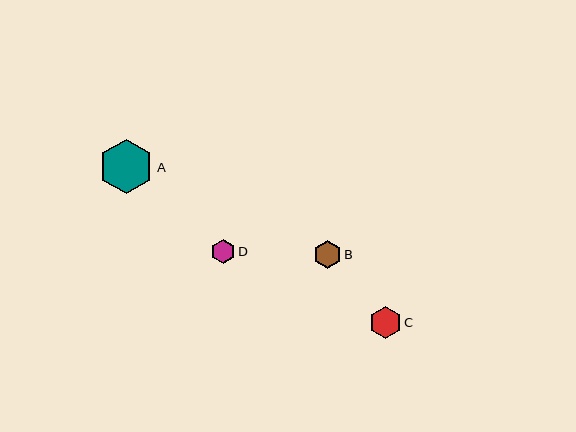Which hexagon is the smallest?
Hexagon D is the smallest with a size of approximately 24 pixels.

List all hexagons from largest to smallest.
From largest to smallest: A, C, B, D.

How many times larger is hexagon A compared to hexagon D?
Hexagon A is approximately 2.3 times the size of hexagon D.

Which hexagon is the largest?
Hexagon A is the largest with a size of approximately 54 pixels.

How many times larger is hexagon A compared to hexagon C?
Hexagon A is approximately 1.7 times the size of hexagon C.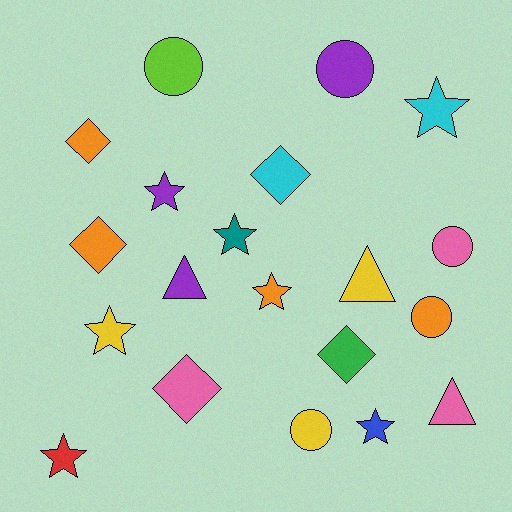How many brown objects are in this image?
There are no brown objects.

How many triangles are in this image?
There are 3 triangles.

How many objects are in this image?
There are 20 objects.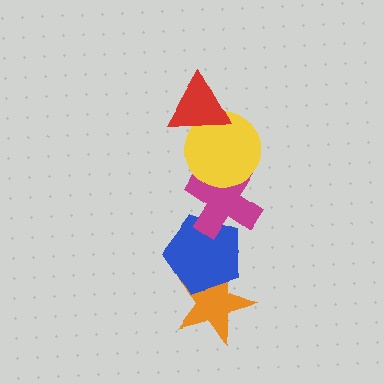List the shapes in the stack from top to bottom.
From top to bottom: the red triangle, the yellow circle, the magenta cross, the blue pentagon, the orange star.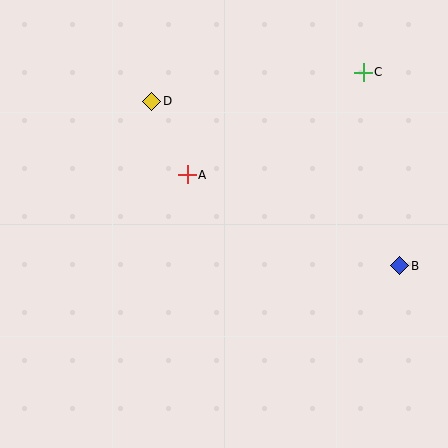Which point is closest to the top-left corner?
Point D is closest to the top-left corner.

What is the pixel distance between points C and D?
The distance between C and D is 214 pixels.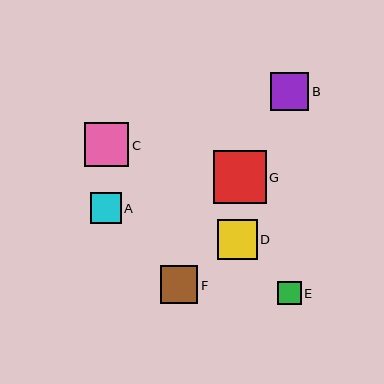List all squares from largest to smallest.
From largest to smallest: G, C, D, B, F, A, E.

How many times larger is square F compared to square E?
Square F is approximately 1.6 times the size of square E.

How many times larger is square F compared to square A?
Square F is approximately 1.2 times the size of square A.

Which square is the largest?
Square G is the largest with a size of approximately 53 pixels.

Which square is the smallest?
Square E is the smallest with a size of approximately 23 pixels.